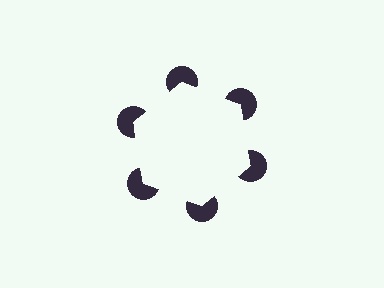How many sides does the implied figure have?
6 sides.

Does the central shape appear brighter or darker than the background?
It typically appears slightly brighter than the background, even though no actual brightness change is drawn.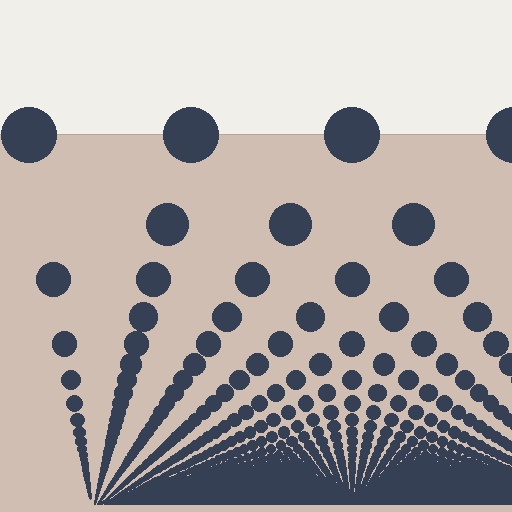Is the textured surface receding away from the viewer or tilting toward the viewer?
The surface appears to tilt toward the viewer. Texture elements get larger and sparser toward the top.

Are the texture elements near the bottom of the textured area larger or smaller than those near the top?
Smaller. The gradient is inverted — elements near the bottom are smaller and denser.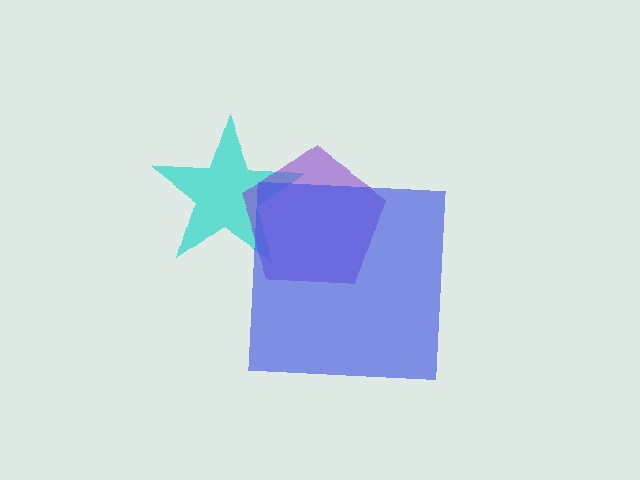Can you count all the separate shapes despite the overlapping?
Yes, there are 3 separate shapes.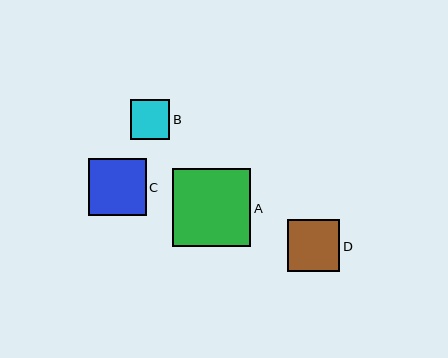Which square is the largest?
Square A is the largest with a size of approximately 79 pixels.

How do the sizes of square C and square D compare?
Square C and square D are approximately the same size.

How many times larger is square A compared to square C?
Square A is approximately 1.4 times the size of square C.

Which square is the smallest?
Square B is the smallest with a size of approximately 40 pixels.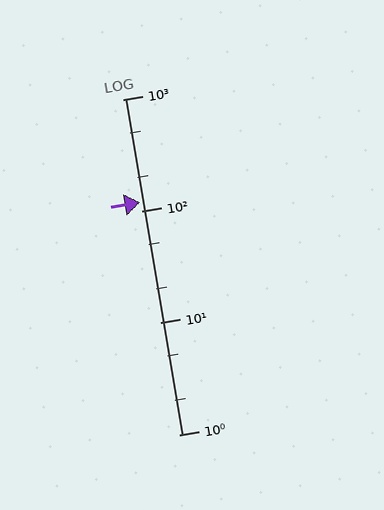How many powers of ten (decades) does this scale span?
The scale spans 3 decades, from 1 to 1000.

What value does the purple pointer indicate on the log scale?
The pointer indicates approximately 120.